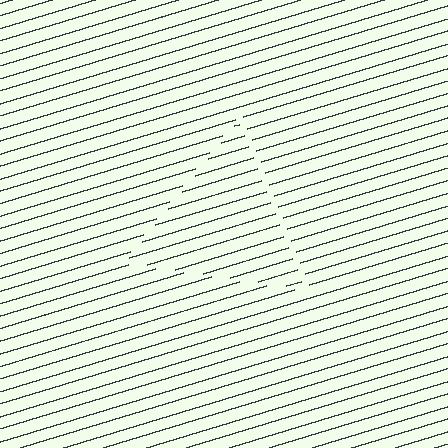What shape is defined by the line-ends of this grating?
An illusory triangle. The interior of the shape contains the same grating, shifted by half a period — the contour is defined by the phase discontinuity where line-ends from the inner and outer gratings abut.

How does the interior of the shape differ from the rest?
The interior of the shape contains the same grating, shifted by half a period — the contour is defined by the phase discontinuity where line-ends from the inner and outer gratings abut.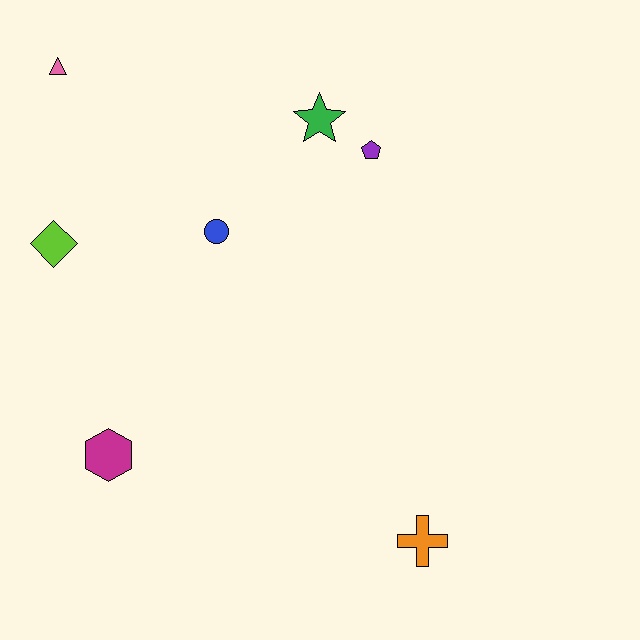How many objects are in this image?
There are 7 objects.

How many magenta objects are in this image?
There is 1 magenta object.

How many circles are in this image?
There is 1 circle.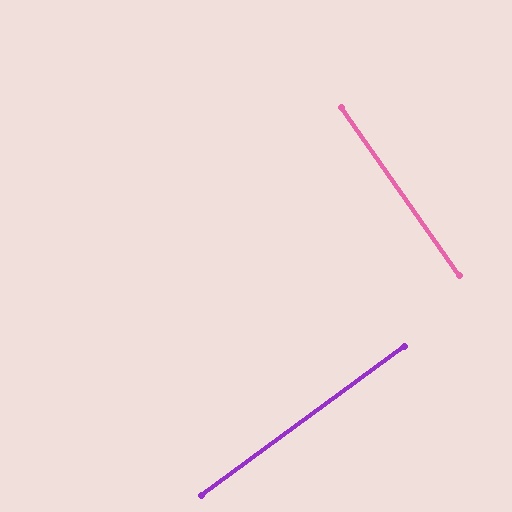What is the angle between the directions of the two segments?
Approximately 89 degrees.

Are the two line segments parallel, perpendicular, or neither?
Perpendicular — they meet at approximately 89°.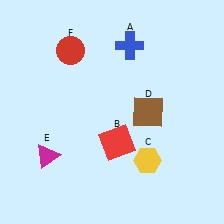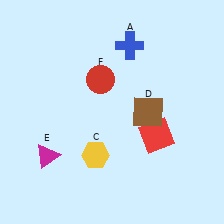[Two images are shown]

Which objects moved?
The objects that moved are: the red square (B), the yellow hexagon (C), the red circle (F).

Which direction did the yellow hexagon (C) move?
The yellow hexagon (C) moved left.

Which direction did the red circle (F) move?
The red circle (F) moved right.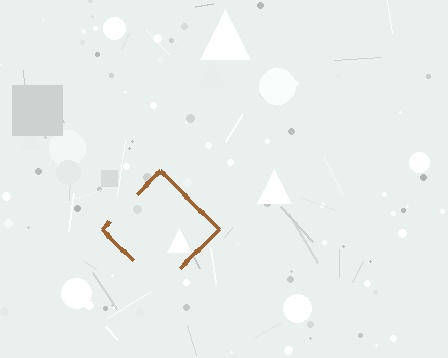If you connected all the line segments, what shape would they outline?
They would outline a diamond.